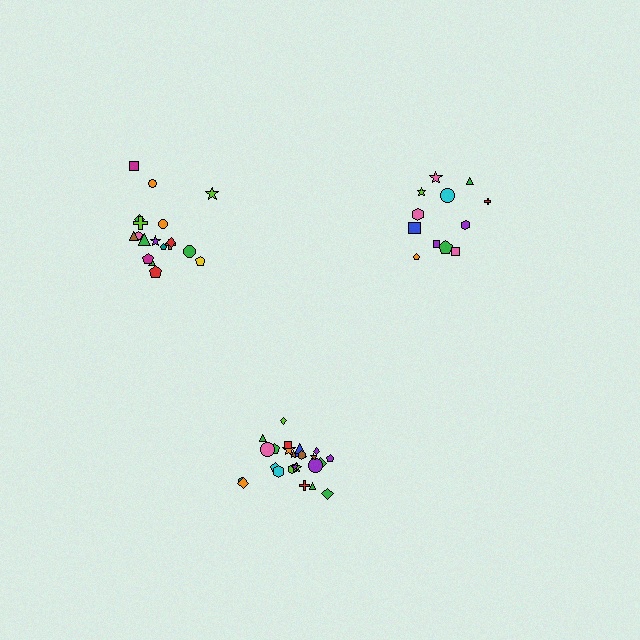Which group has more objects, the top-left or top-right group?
The top-left group.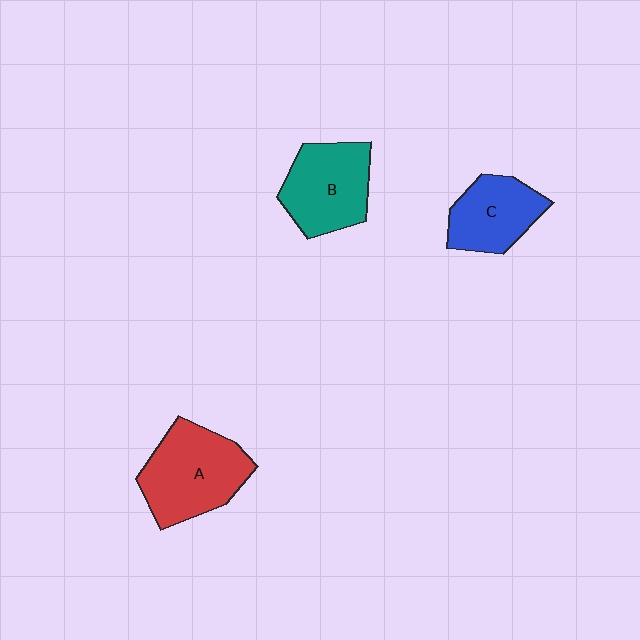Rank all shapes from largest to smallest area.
From largest to smallest: A (red), B (teal), C (blue).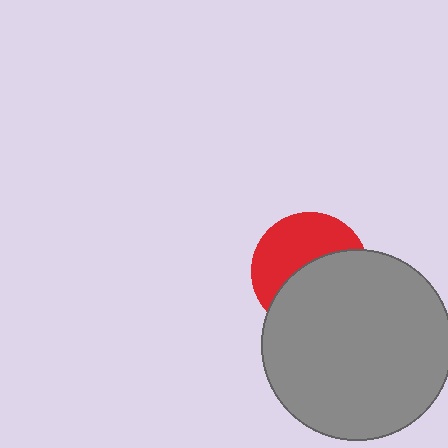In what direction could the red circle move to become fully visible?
The red circle could move up. That would shift it out from behind the gray circle entirely.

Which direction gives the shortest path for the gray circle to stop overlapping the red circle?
Moving down gives the shortest separation.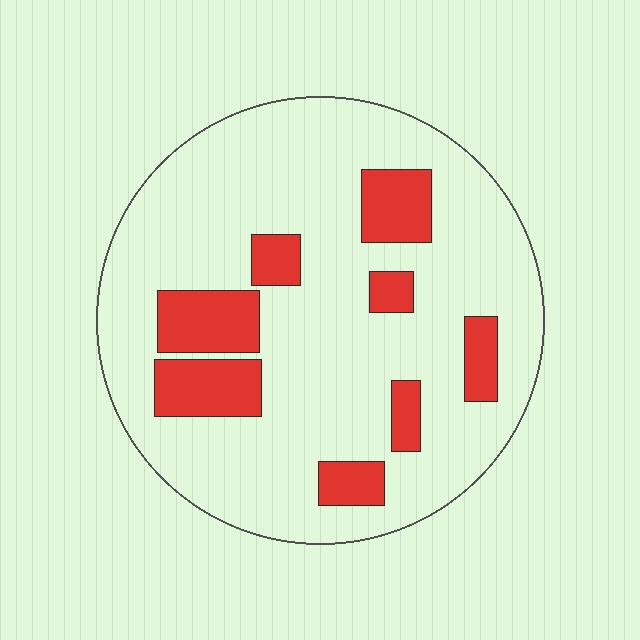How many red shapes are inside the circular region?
8.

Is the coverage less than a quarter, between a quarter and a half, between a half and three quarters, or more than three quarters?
Less than a quarter.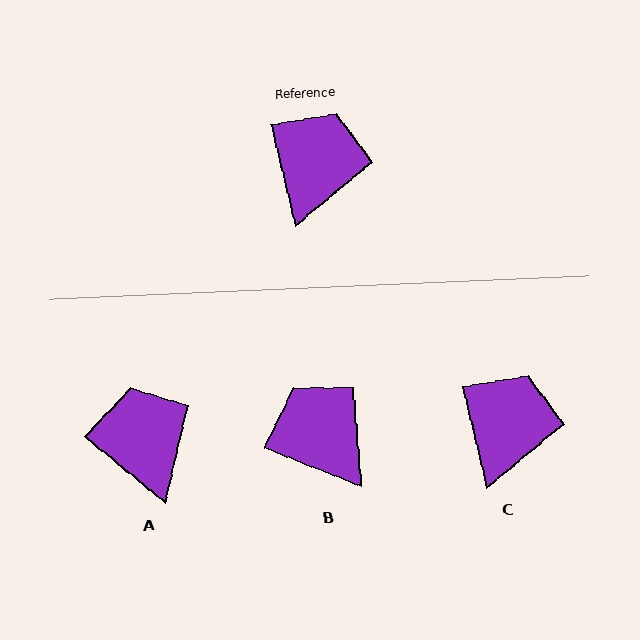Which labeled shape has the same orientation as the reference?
C.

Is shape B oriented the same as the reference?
No, it is off by about 54 degrees.